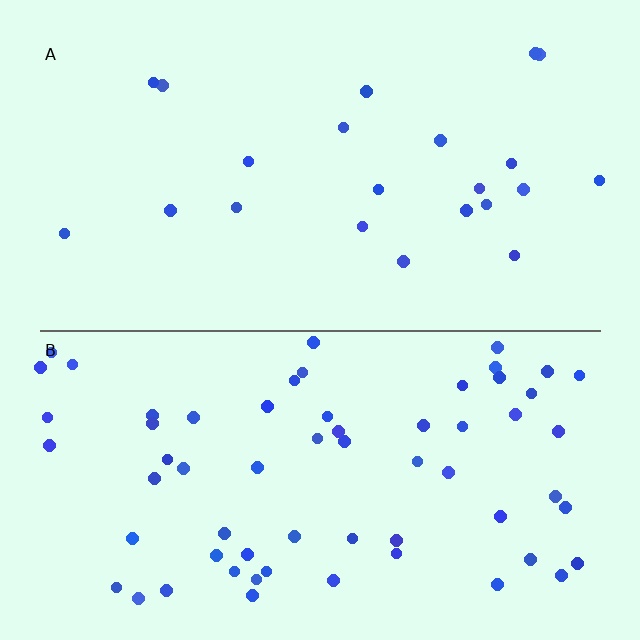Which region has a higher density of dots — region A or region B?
B (the bottom).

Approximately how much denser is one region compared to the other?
Approximately 2.9× — region B over region A.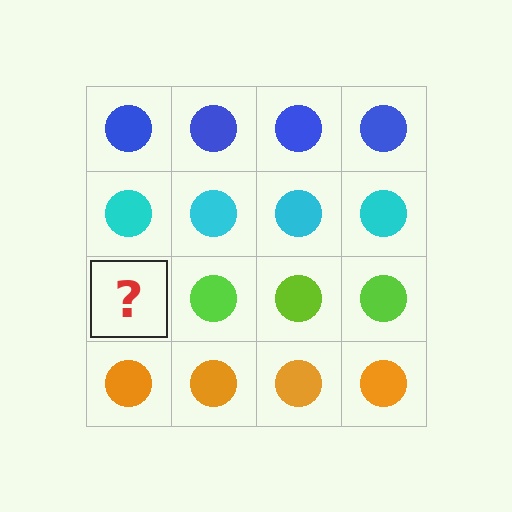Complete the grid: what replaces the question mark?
The question mark should be replaced with a lime circle.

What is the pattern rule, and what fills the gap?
The rule is that each row has a consistent color. The gap should be filled with a lime circle.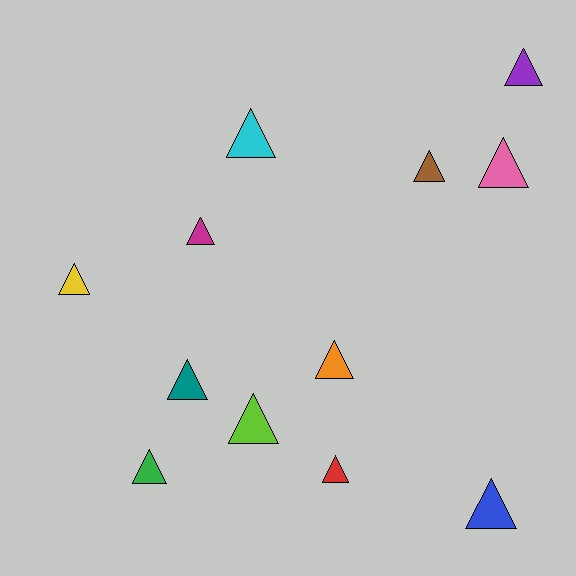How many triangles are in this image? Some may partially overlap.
There are 12 triangles.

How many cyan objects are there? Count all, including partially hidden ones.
There is 1 cyan object.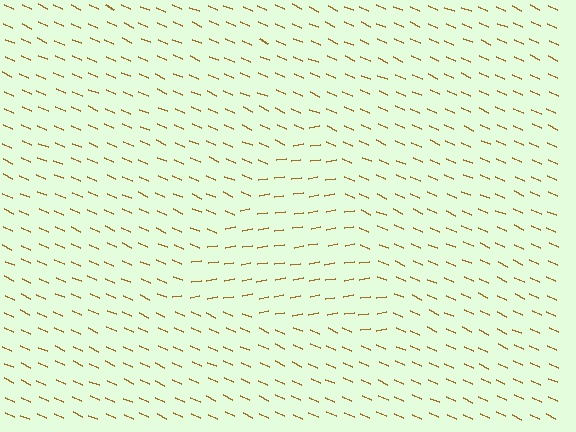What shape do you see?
I see a triangle.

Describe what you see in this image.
The image is filled with small brown line segments. A triangle region in the image has lines oriented differently from the surrounding lines, creating a visible texture boundary.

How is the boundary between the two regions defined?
The boundary is defined purely by a change in line orientation (approximately 33 degrees difference). All lines are the same color and thickness.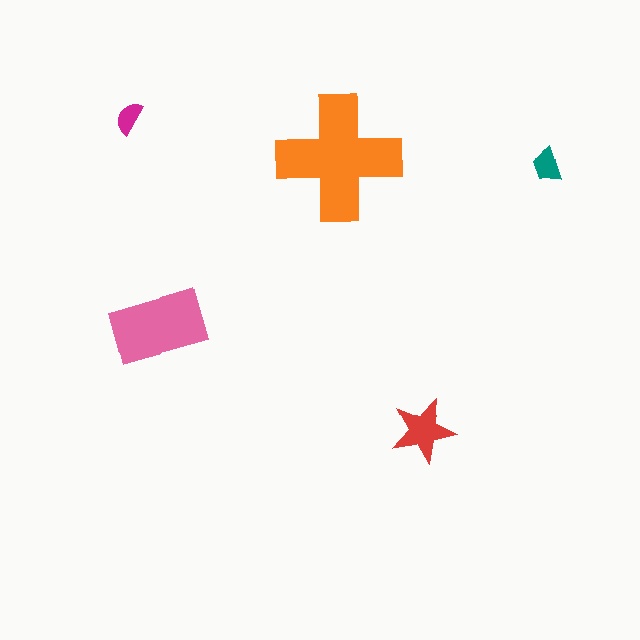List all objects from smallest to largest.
The magenta semicircle, the teal trapezoid, the red star, the pink rectangle, the orange cross.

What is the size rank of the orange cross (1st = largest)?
1st.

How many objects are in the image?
There are 5 objects in the image.